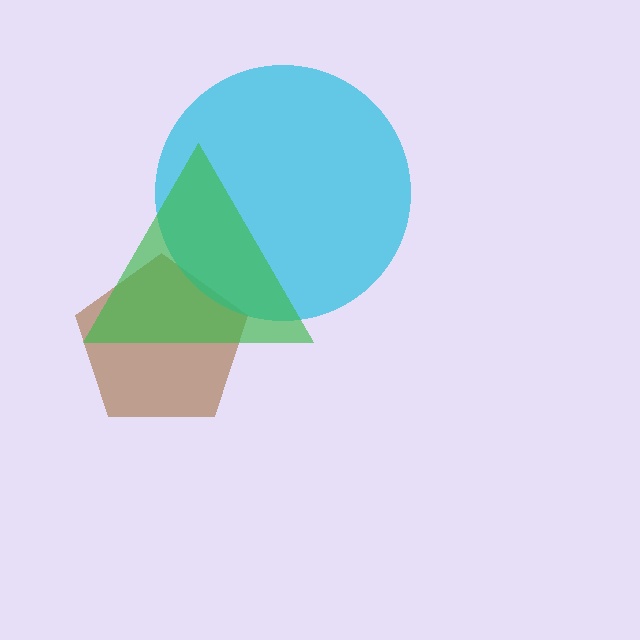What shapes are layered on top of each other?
The layered shapes are: a brown pentagon, a cyan circle, a green triangle.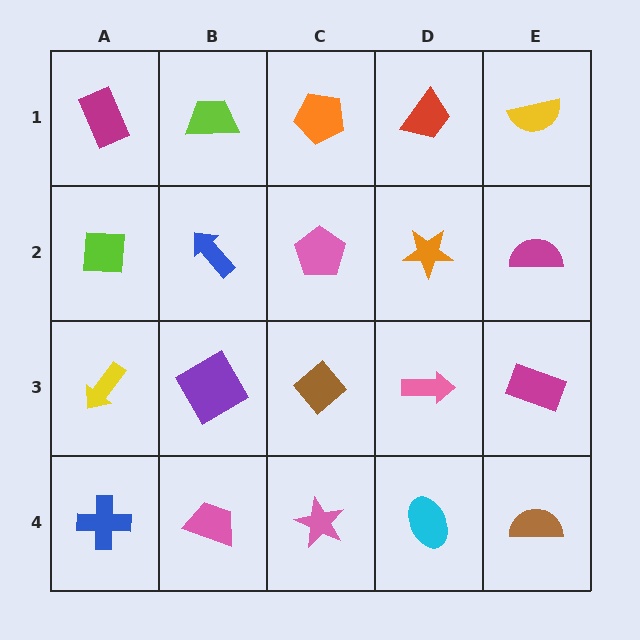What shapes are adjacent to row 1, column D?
An orange star (row 2, column D), an orange pentagon (row 1, column C), a yellow semicircle (row 1, column E).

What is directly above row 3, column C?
A pink pentagon.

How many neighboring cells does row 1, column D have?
3.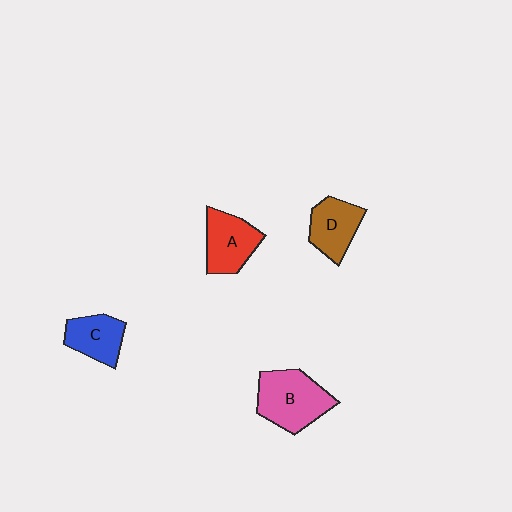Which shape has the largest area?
Shape B (pink).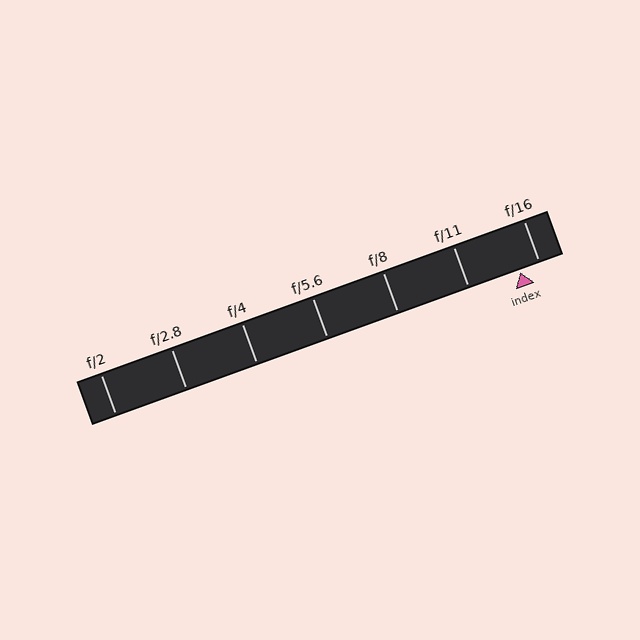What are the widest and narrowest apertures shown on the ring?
The widest aperture shown is f/2 and the narrowest is f/16.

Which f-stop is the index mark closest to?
The index mark is closest to f/16.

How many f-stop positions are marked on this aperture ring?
There are 7 f-stop positions marked.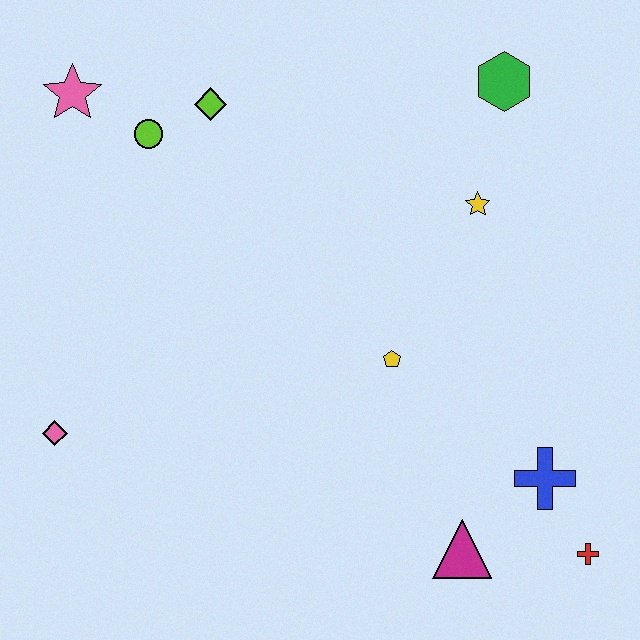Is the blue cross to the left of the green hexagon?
No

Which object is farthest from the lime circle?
The red cross is farthest from the lime circle.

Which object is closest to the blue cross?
The red cross is closest to the blue cross.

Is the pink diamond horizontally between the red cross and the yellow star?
No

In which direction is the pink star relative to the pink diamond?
The pink star is above the pink diamond.